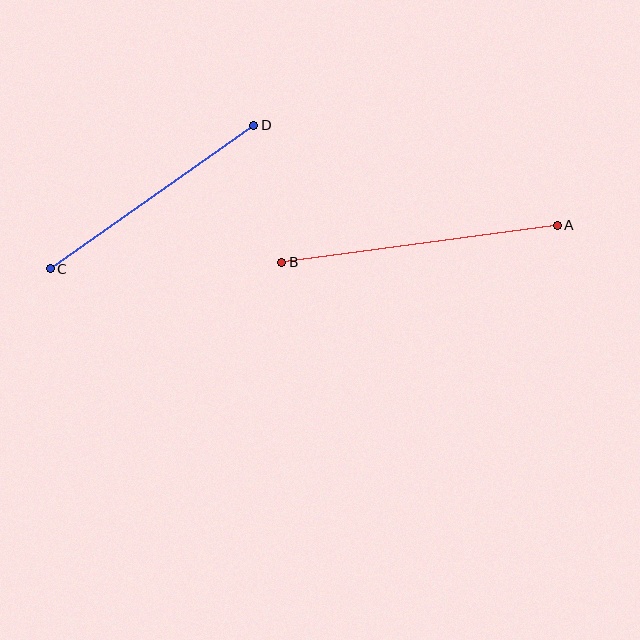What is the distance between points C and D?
The distance is approximately 249 pixels.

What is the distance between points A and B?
The distance is approximately 278 pixels.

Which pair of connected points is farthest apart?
Points A and B are farthest apart.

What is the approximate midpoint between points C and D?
The midpoint is at approximately (152, 197) pixels.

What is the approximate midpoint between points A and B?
The midpoint is at approximately (420, 244) pixels.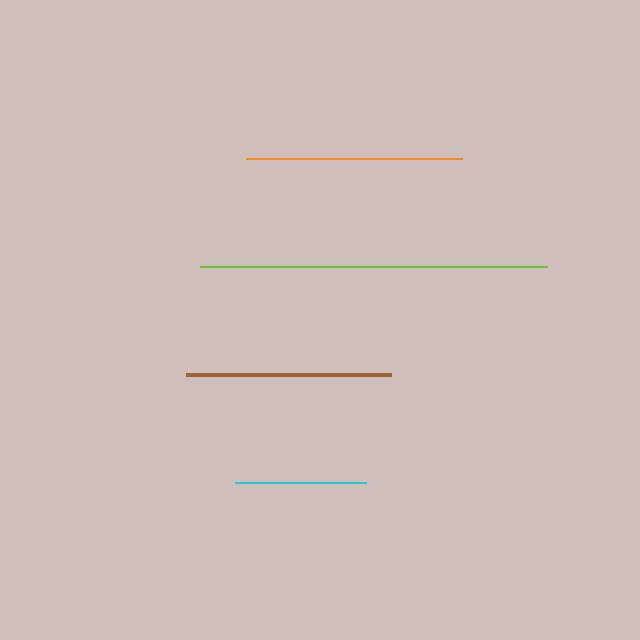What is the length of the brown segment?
The brown segment is approximately 206 pixels long.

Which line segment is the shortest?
The cyan line is the shortest at approximately 132 pixels.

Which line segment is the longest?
The lime line is the longest at approximately 348 pixels.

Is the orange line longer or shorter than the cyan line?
The orange line is longer than the cyan line.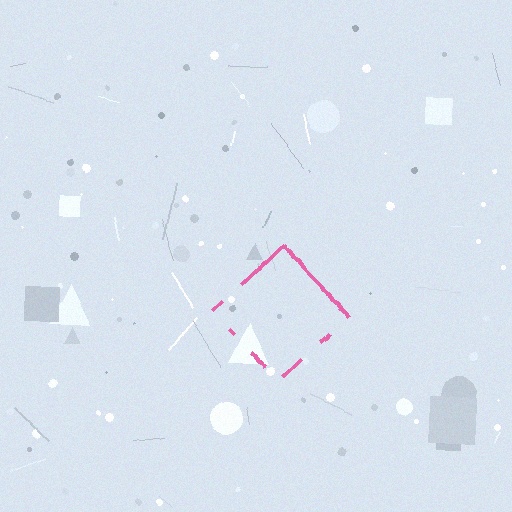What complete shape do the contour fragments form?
The contour fragments form a diamond.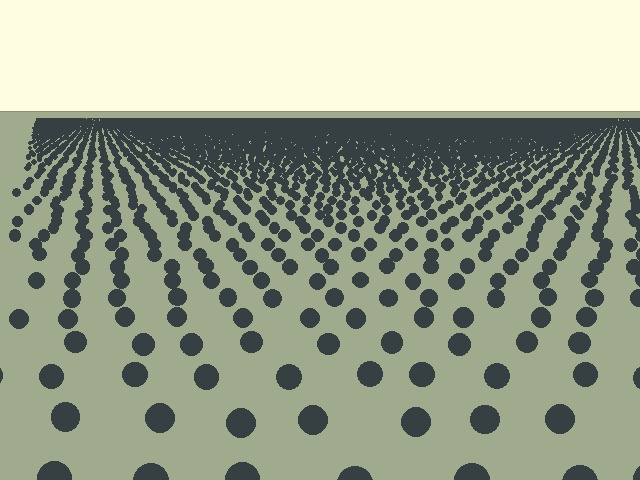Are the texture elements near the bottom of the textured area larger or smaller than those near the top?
Larger. Near the bottom, elements are closer to the viewer and appear at a bigger on-screen size.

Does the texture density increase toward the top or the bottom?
Density increases toward the top.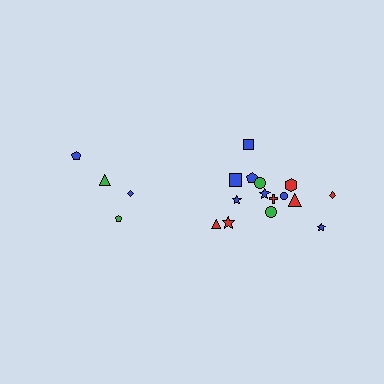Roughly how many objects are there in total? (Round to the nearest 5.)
Roughly 20 objects in total.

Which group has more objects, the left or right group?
The right group.